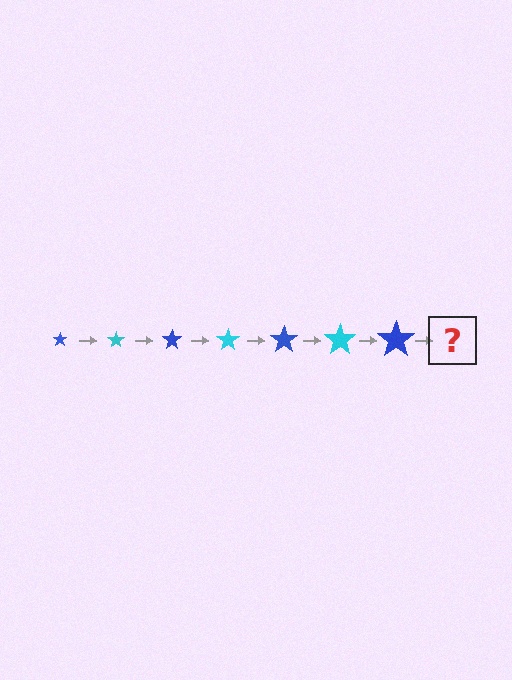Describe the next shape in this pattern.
It should be a cyan star, larger than the previous one.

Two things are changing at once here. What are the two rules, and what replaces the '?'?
The two rules are that the star grows larger each step and the color cycles through blue and cyan. The '?' should be a cyan star, larger than the previous one.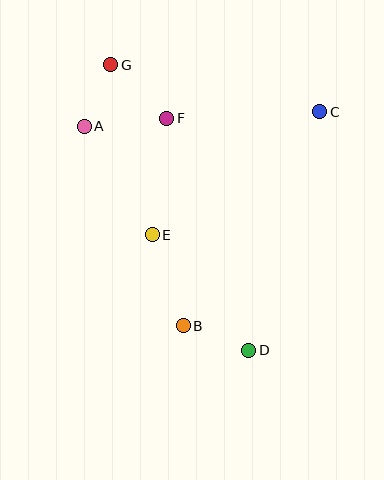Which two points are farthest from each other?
Points D and G are farthest from each other.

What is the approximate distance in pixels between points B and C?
The distance between B and C is approximately 254 pixels.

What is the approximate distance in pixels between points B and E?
The distance between B and E is approximately 96 pixels.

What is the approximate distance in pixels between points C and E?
The distance between C and E is approximately 208 pixels.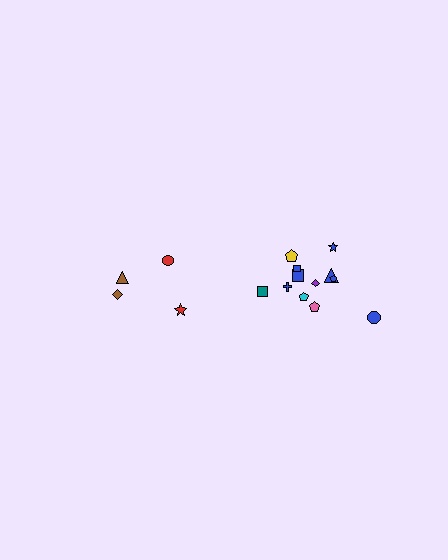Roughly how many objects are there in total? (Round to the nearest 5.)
Roughly 15 objects in total.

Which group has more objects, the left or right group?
The right group.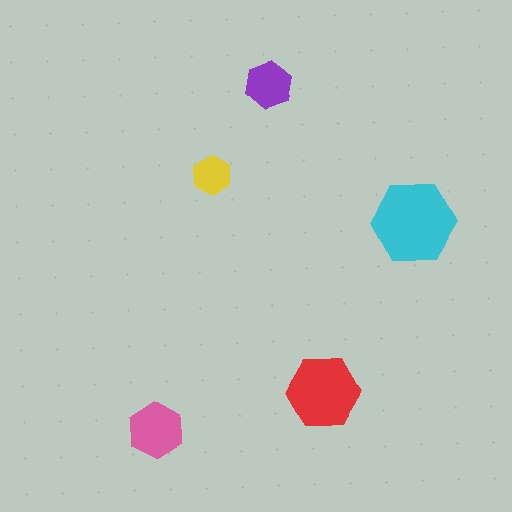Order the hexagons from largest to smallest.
the cyan one, the red one, the pink one, the purple one, the yellow one.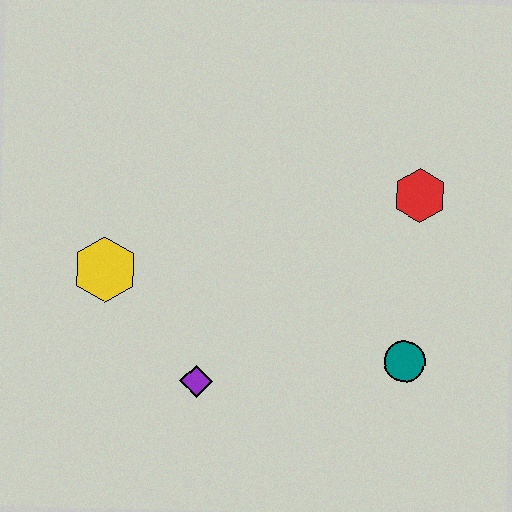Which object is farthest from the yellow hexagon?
The red hexagon is farthest from the yellow hexagon.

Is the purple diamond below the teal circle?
Yes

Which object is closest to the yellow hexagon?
The purple diamond is closest to the yellow hexagon.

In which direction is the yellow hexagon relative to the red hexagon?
The yellow hexagon is to the left of the red hexagon.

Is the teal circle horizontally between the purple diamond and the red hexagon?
Yes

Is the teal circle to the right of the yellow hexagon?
Yes